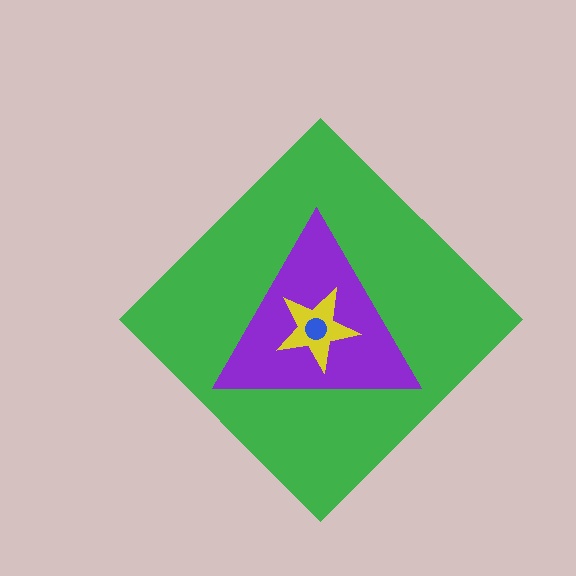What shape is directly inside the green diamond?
The purple triangle.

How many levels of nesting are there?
4.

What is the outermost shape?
The green diamond.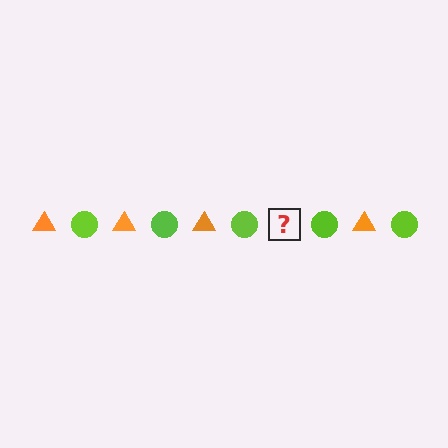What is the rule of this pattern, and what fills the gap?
The rule is that the pattern alternates between orange triangle and lime circle. The gap should be filled with an orange triangle.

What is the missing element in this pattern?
The missing element is an orange triangle.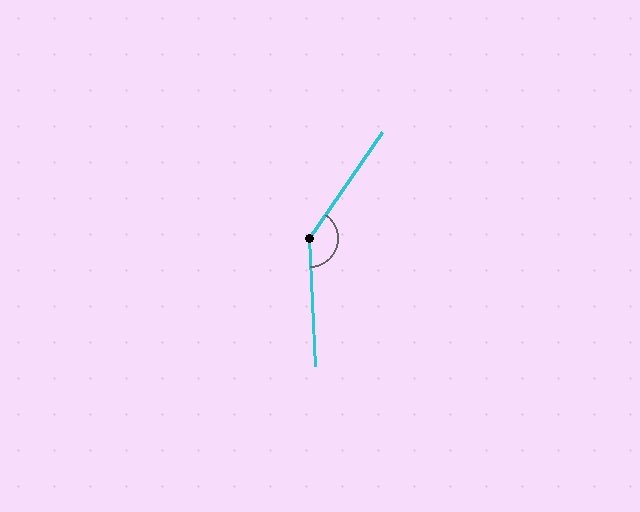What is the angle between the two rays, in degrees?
Approximately 143 degrees.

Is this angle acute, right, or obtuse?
It is obtuse.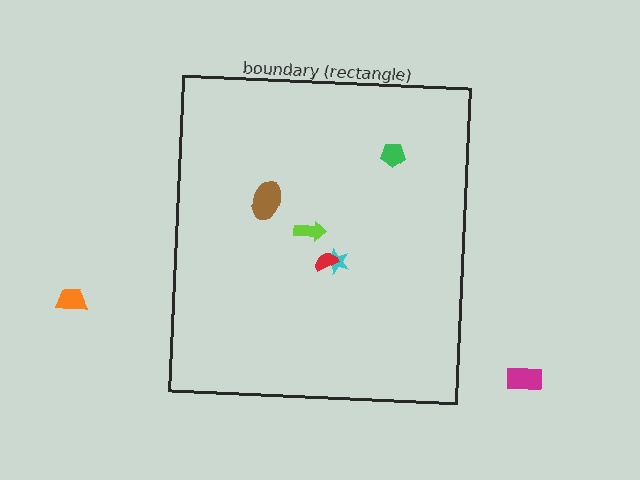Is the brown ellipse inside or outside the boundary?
Inside.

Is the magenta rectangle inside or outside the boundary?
Outside.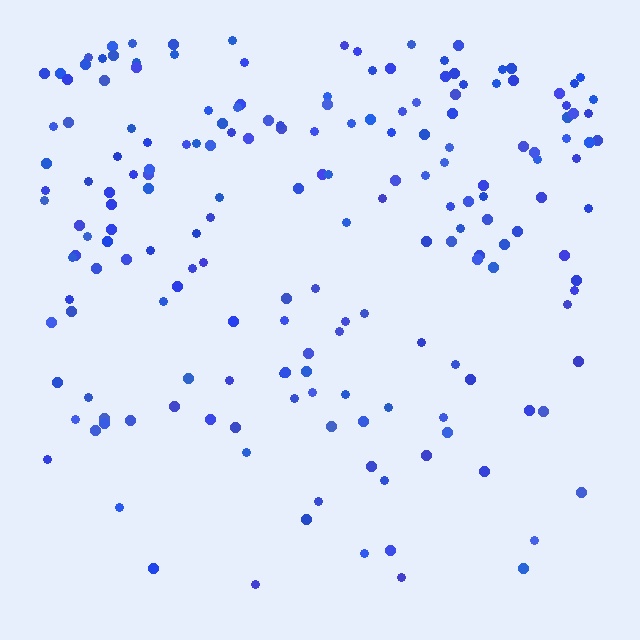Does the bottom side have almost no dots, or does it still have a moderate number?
Still a moderate number, just noticeably fewer than the top.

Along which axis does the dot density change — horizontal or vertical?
Vertical.